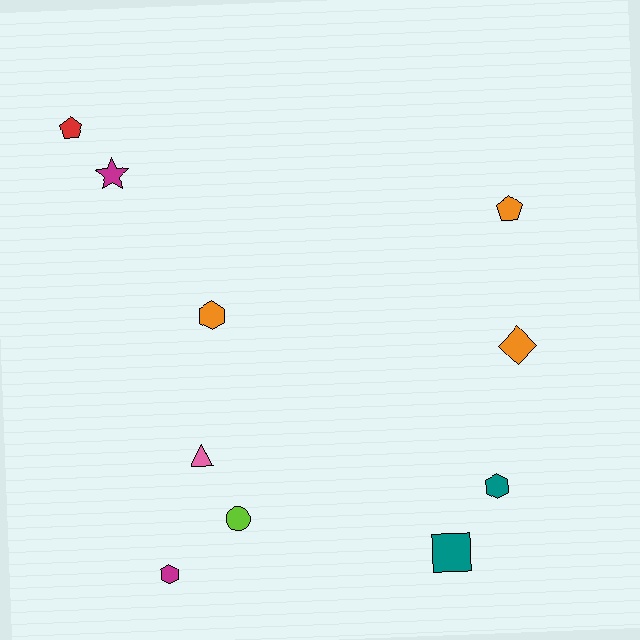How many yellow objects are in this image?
There are no yellow objects.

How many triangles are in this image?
There is 1 triangle.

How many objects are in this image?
There are 10 objects.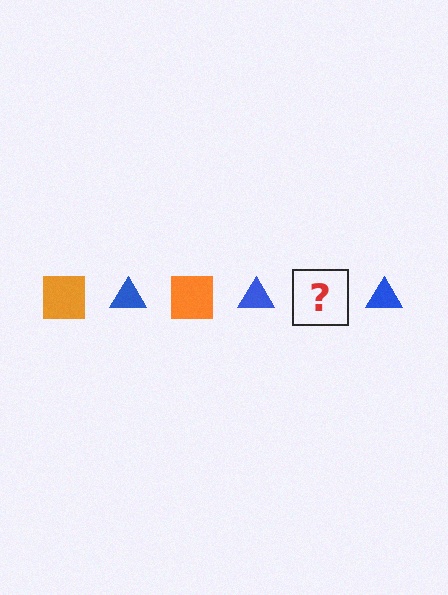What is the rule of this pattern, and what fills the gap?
The rule is that the pattern alternates between orange square and blue triangle. The gap should be filled with an orange square.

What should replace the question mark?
The question mark should be replaced with an orange square.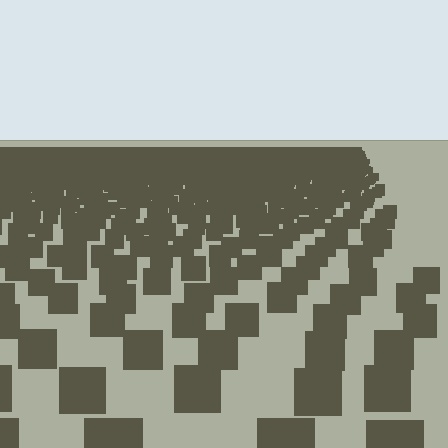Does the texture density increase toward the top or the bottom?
Density increases toward the top.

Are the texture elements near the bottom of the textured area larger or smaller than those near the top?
Larger. Near the bottom, elements are closer to the viewer and appear at a bigger on-screen size.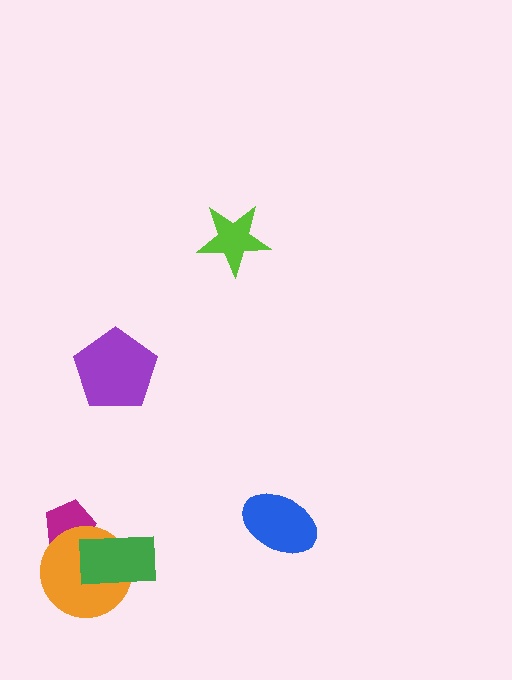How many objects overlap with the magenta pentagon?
1 object overlaps with the magenta pentagon.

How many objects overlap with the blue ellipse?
0 objects overlap with the blue ellipse.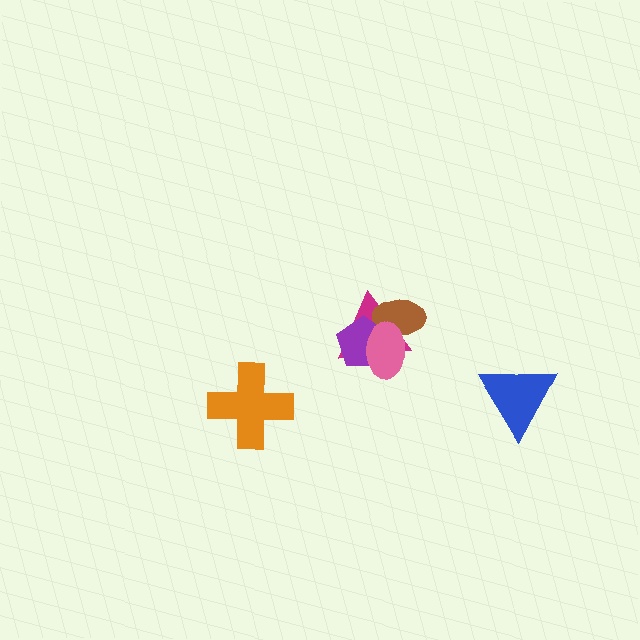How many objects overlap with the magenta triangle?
3 objects overlap with the magenta triangle.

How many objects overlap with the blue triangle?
0 objects overlap with the blue triangle.